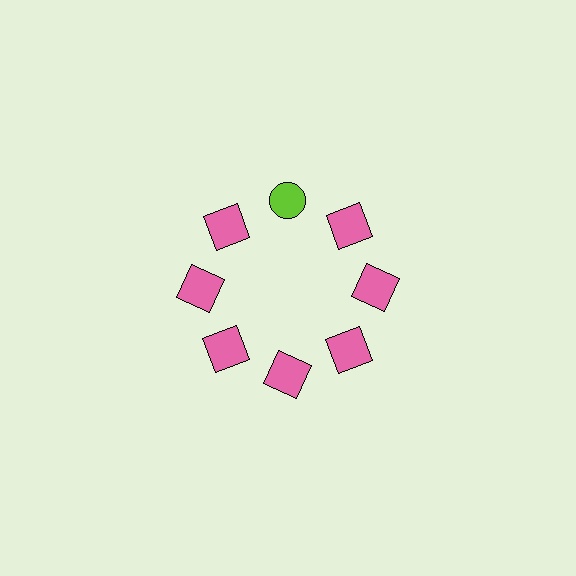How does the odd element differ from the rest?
It differs in both color (lime instead of pink) and shape (circle instead of square).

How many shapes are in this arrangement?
There are 8 shapes arranged in a ring pattern.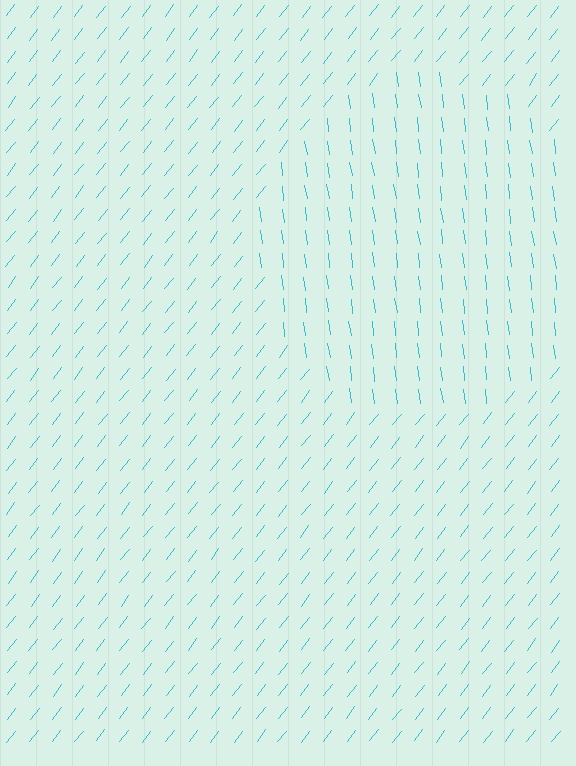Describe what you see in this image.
The image is filled with small cyan line segments. A circle region in the image has lines oriented differently from the surrounding lines, creating a visible texture boundary.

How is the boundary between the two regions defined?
The boundary is defined purely by a change in line orientation (approximately 45 degrees difference). All lines are the same color and thickness.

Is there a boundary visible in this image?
Yes, there is a texture boundary formed by a change in line orientation.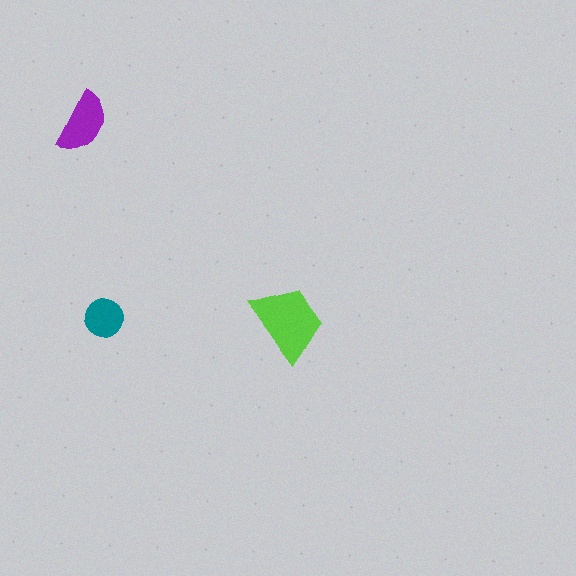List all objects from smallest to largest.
The teal circle, the purple semicircle, the lime trapezoid.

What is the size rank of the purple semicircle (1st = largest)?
2nd.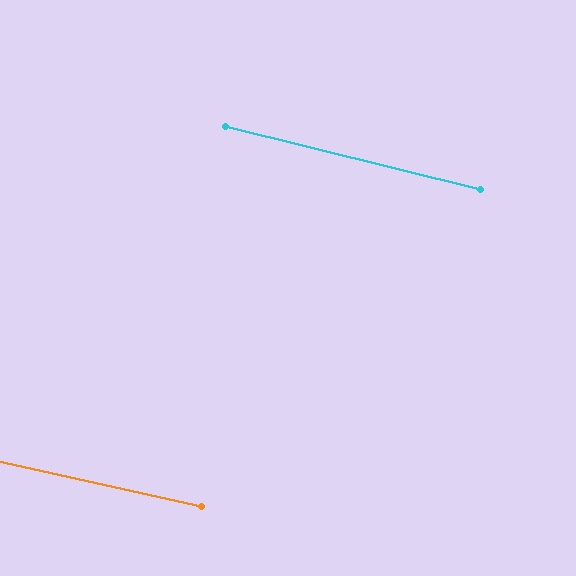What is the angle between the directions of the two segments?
Approximately 2 degrees.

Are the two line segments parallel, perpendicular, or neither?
Parallel — their directions differ by only 1.7°.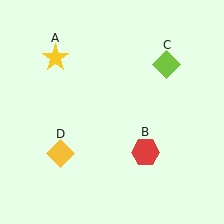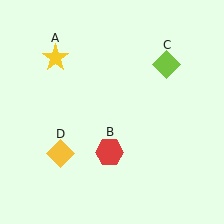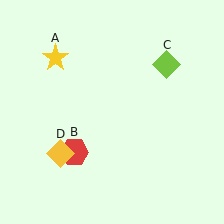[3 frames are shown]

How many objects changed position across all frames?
1 object changed position: red hexagon (object B).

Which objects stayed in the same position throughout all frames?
Yellow star (object A) and lime diamond (object C) and yellow diamond (object D) remained stationary.